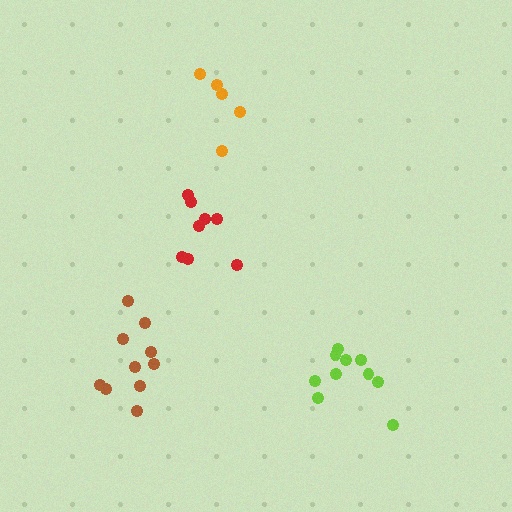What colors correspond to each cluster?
The clusters are colored: orange, red, lime, brown.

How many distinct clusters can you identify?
There are 4 distinct clusters.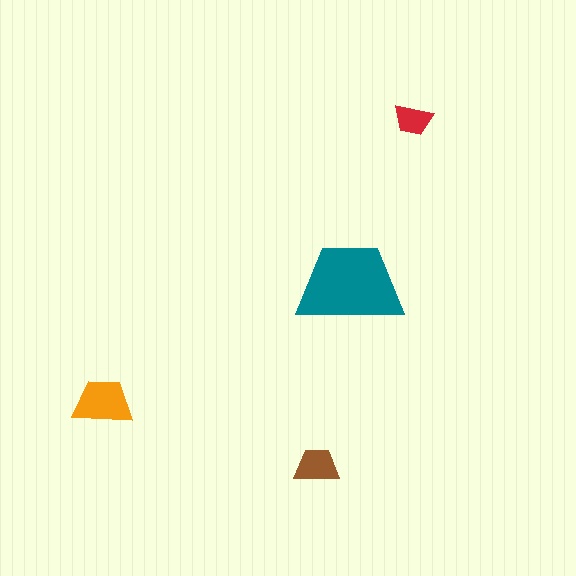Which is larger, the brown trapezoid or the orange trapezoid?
The orange one.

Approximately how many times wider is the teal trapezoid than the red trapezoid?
About 3 times wider.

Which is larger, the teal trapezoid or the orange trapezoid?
The teal one.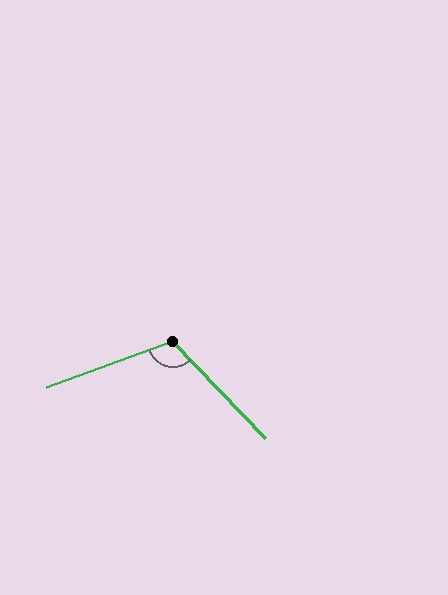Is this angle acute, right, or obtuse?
It is obtuse.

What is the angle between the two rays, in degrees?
Approximately 114 degrees.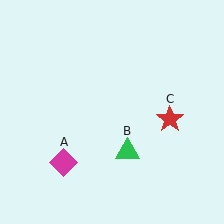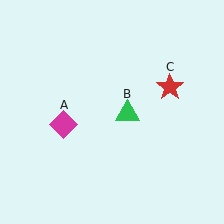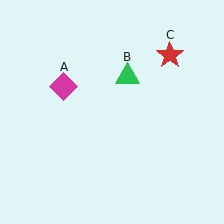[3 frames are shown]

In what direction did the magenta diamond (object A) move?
The magenta diamond (object A) moved up.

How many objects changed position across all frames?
3 objects changed position: magenta diamond (object A), green triangle (object B), red star (object C).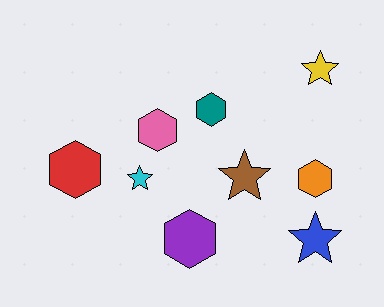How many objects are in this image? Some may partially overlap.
There are 9 objects.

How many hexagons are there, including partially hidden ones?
There are 5 hexagons.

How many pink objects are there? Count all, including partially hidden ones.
There is 1 pink object.